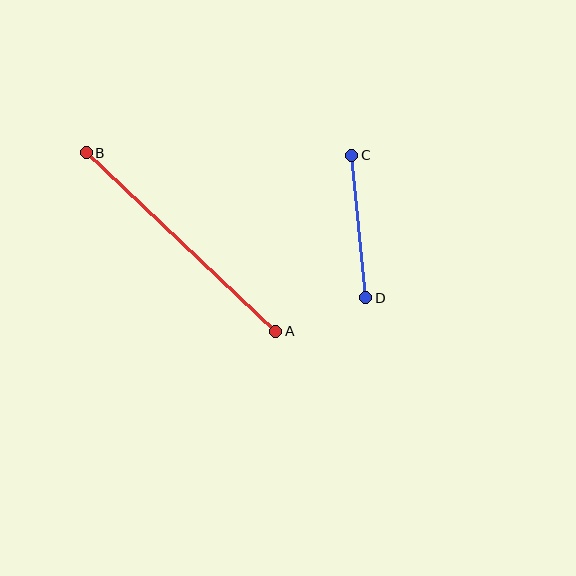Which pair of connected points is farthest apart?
Points A and B are farthest apart.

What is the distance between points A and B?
The distance is approximately 261 pixels.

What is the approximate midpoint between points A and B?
The midpoint is at approximately (181, 242) pixels.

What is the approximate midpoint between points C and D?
The midpoint is at approximately (359, 227) pixels.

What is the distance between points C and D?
The distance is approximately 143 pixels.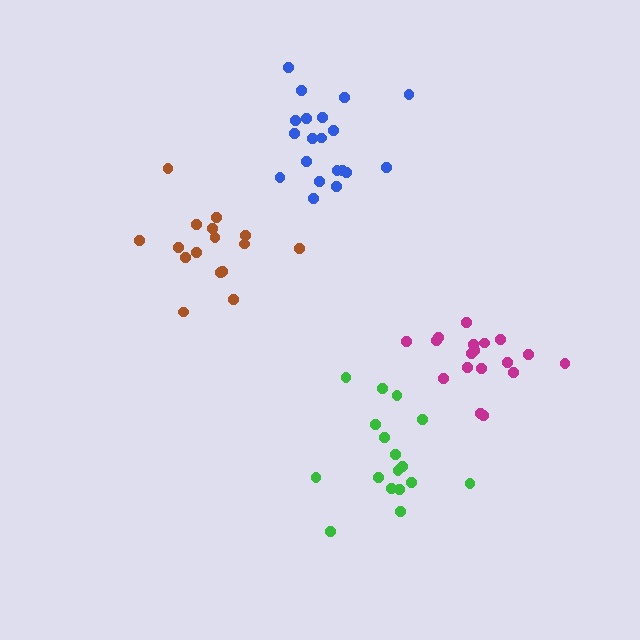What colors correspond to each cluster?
The clusters are colored: magenta, brown, green, blue.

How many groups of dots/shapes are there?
There are 4 groups.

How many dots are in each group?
Group 1: 18 dots, Group 2: 16 dots, Group 3: 17 dots, Group 4: 20 dots (71 total).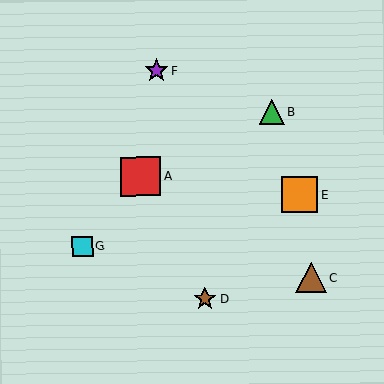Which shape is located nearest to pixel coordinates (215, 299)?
The brown star (labeled D) at (205, 299) is nearest to that location.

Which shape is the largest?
The red square (labeled A) is the largest.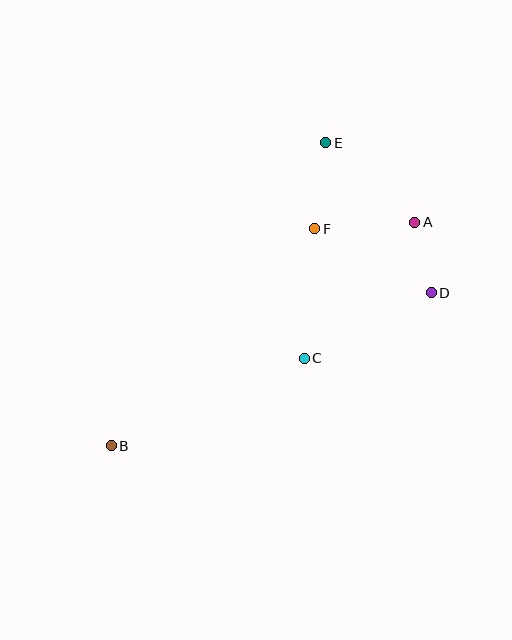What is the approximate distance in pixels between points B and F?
The distance between B and F is approximately 298 pixels.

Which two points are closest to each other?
Points A and D are closest to each other.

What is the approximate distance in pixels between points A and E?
The distance between A and E is approximately 120 pixels.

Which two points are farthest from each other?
Points A and B are farthest from each other.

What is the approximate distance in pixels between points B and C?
The distance between B and C is approximately 212 pixels.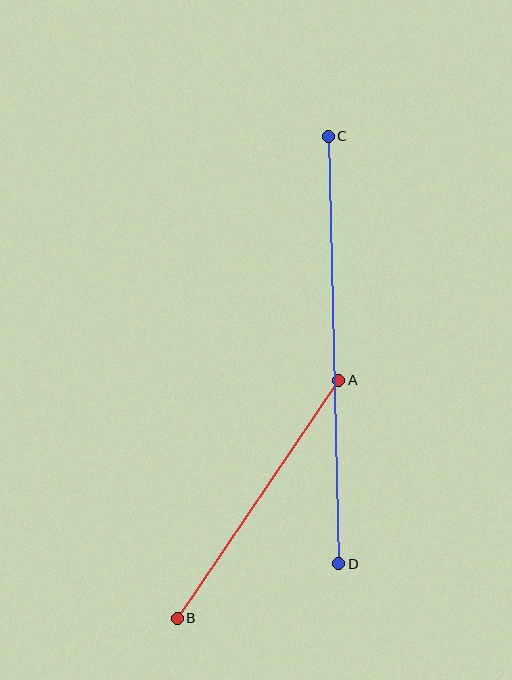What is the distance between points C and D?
The distance is approximately 427 pixels.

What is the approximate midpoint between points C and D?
The midpoint is at approximately (333, 350) pixels.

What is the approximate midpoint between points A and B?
The midpoint is at approximately (258, 499) pixels.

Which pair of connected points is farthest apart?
Points C and D are farthest apart.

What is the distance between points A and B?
The distance is approximately 288 pixels.